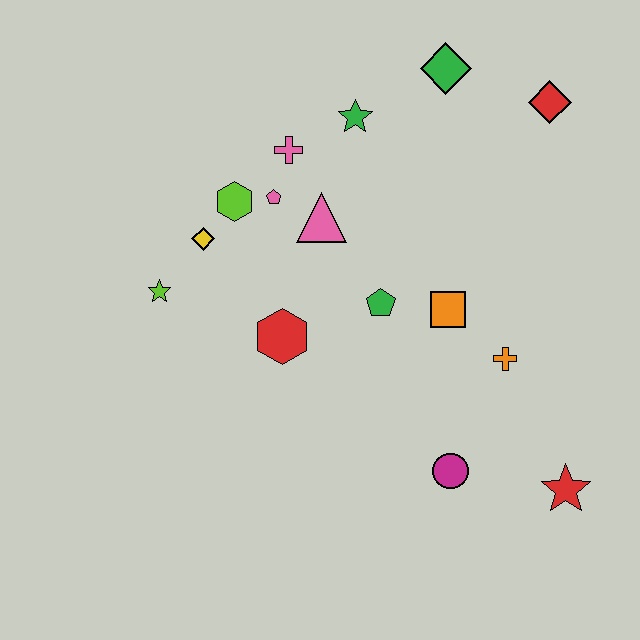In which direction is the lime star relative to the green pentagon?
The lime star is to the left of the green pentagon.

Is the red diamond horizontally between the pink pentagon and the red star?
Yes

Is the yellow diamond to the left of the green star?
Yes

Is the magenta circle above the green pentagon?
No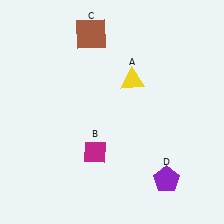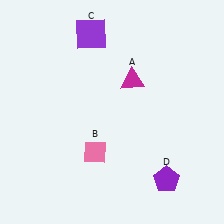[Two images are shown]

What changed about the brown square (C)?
In Image 1, C is brown. In Image 2, it changed to purple.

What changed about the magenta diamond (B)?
In Image 1, B is magenta. In Image 2, it changed to pink.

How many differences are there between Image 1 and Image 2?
There are 3 differences between the two images.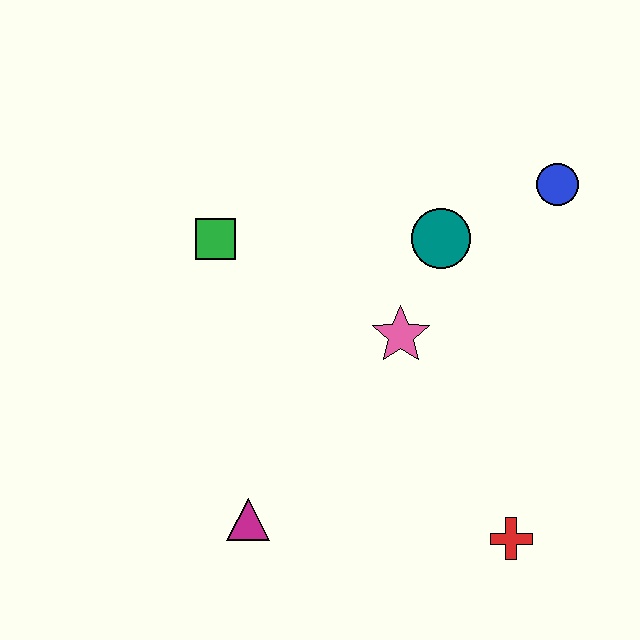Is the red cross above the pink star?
No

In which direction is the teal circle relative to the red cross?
The teal circle is above the red cross.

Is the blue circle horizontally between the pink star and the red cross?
No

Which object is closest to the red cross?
The pink star is closest to the red cross.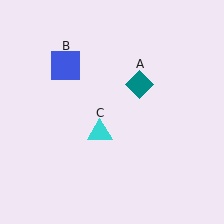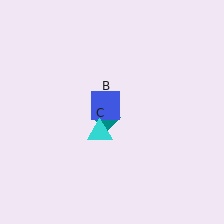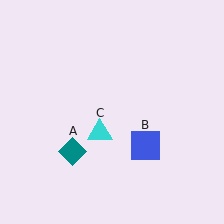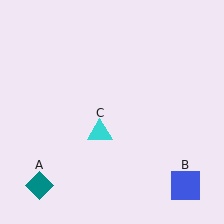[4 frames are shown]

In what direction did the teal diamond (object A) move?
The teal diamond (object A) moved down and to the left.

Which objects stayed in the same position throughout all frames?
Cyan triangle (object C) remained stationary.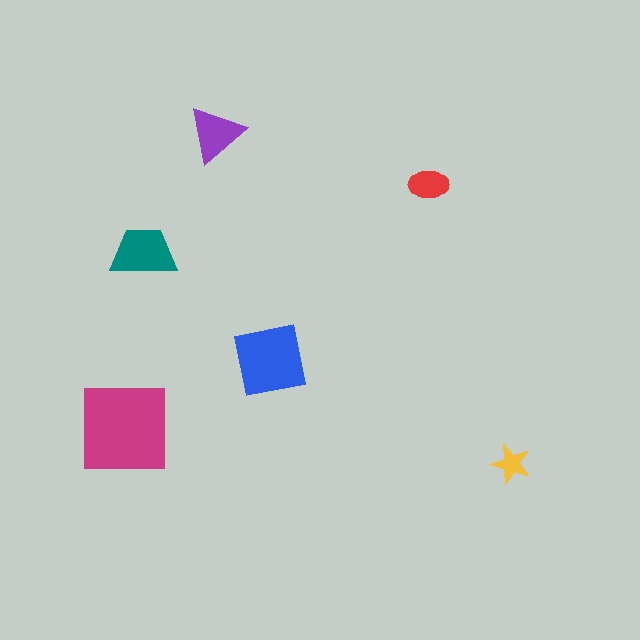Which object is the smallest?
The yellow star.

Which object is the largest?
The magenta square.